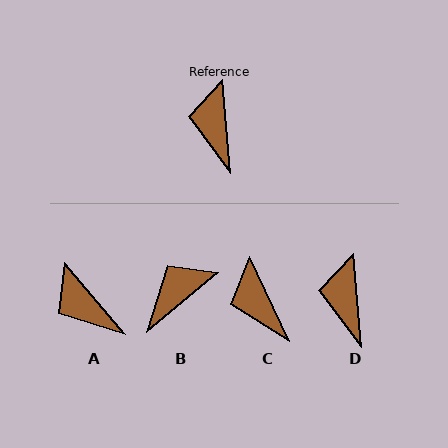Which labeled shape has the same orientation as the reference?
D.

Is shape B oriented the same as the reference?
No, it is off by about 55 degrees.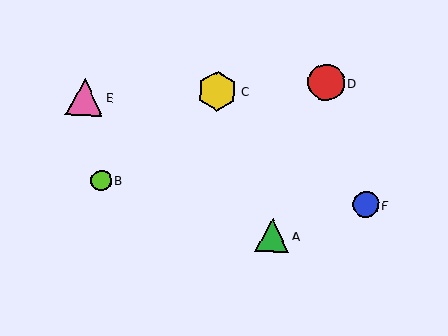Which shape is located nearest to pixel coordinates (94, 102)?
The pink triangle (labeled E) at (85, 97) is nearest to that location.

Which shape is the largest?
The yellow hexagon (labeled C) is the largest.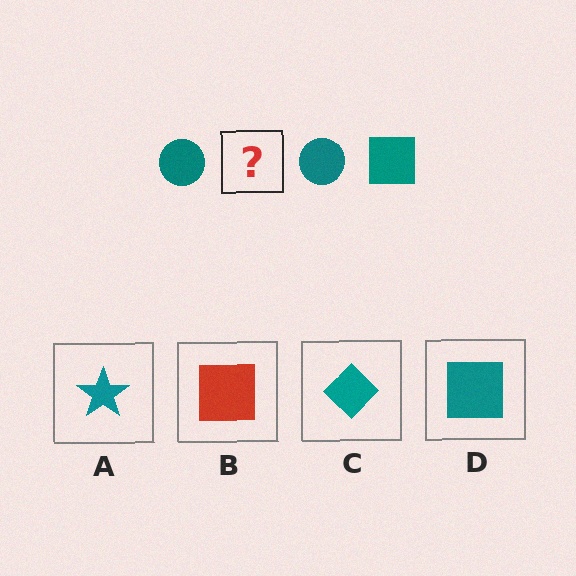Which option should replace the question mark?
Option D.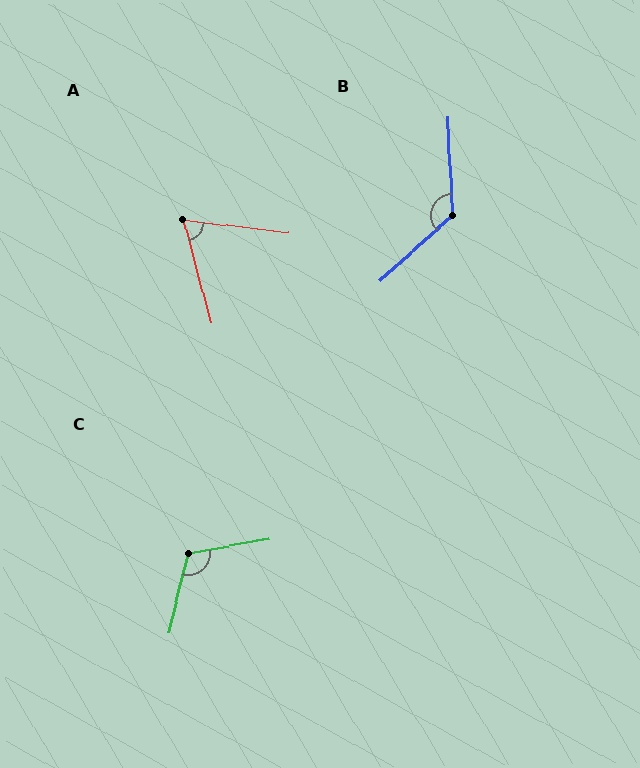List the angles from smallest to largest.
A (68°), C (114°), B (129°).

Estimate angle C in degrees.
Approximately 114 degrees.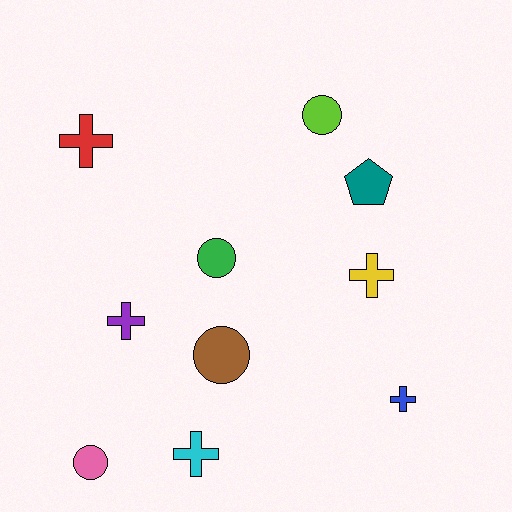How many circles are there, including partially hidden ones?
There are 4 circles.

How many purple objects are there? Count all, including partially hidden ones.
There is 1 purple object.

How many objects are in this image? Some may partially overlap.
There are 10 objects.